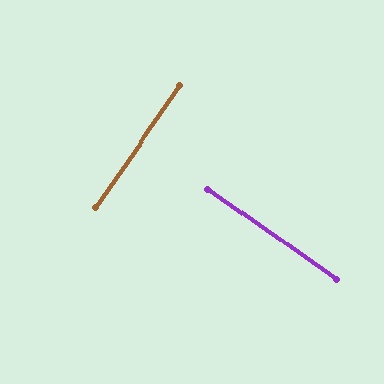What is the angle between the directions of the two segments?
Approximately 90 degrees.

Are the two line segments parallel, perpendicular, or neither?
Perpendicular — they meet at approximately 90°.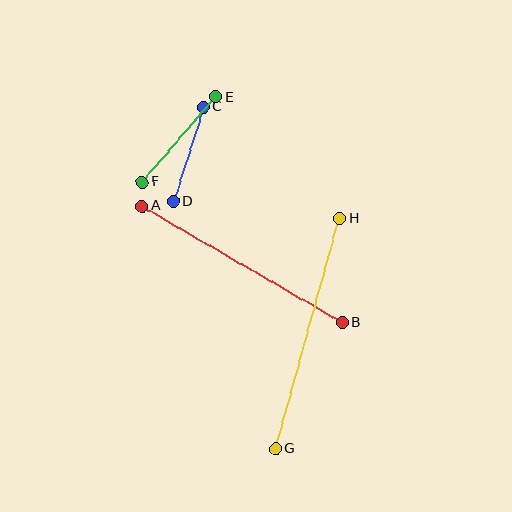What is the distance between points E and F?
The distance is approximately 112 pixels.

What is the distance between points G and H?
The distance is approximately 239 pixels.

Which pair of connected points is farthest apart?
Points G and H are farthest apart.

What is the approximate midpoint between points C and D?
The midpoint is at approximately (188, 154) pixels.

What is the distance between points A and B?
The distance is approximately 232 pixels.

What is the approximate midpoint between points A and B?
The midpoint is at approximately (242, 264) pixels.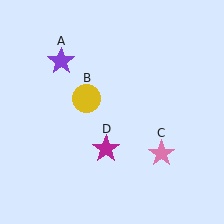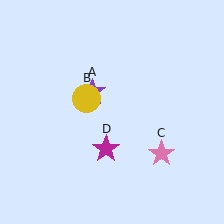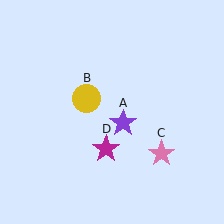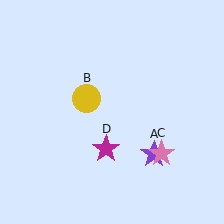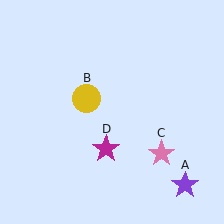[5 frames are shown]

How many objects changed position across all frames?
1 object changed position: purple star (object A).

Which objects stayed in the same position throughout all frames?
Yellow circle (object B) and pink star (object C) and magenta star (object D) remained stationary.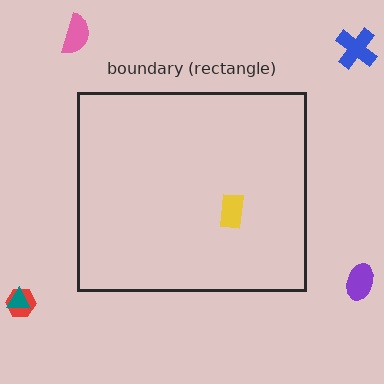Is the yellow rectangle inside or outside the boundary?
Inside.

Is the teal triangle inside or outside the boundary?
Outside.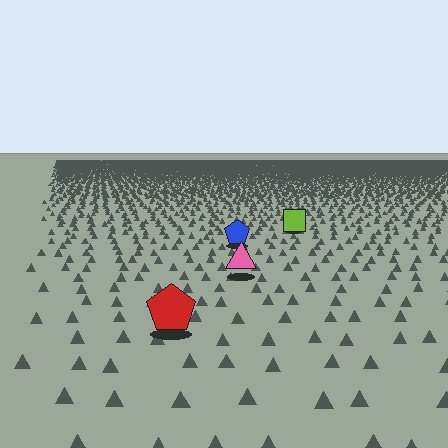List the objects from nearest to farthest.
From nearest to farthest: the red pentagon, the pink triangle, the blue pentagon, the lime square.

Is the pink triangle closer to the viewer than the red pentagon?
No. The red pentagon is closer — you can tell from the texture gradient: the ground texture is coarser near it.